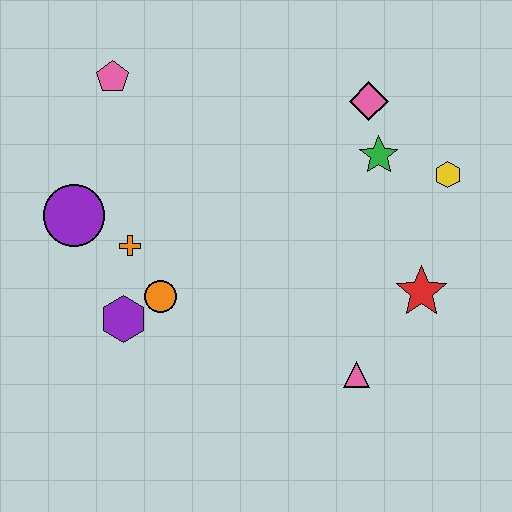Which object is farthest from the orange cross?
The yellow hexagon is farthest from the orange cross.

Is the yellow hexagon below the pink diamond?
Yes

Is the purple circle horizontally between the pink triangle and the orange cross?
No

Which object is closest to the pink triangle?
The red star is closest to the pink triangle.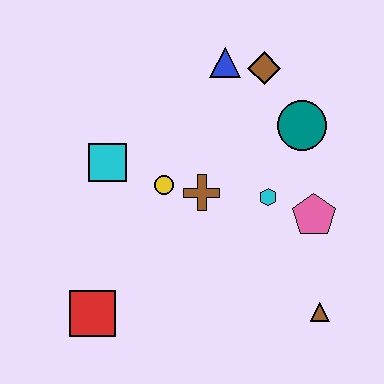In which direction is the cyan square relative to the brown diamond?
The cyan square is to the left of the brown diamond.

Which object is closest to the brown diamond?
The blue triangle is closest to the brown diamond.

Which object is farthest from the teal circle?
The red square is farthest from the teal circle.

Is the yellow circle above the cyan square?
No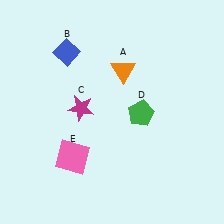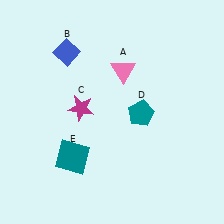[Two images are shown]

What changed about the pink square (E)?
In Image 1, E is pink. In Image 2, it changed to teal.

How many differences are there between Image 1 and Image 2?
There are 3 differences between the two images.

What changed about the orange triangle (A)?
In Image 1, A is orange. In Image 2, it changed to pink.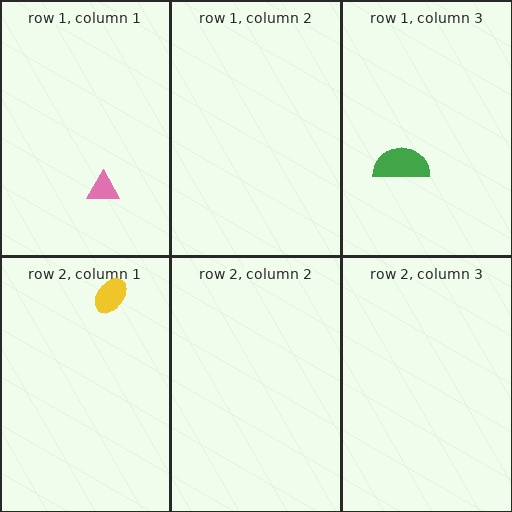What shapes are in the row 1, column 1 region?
The pink triangle.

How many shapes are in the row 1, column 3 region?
1.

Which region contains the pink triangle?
The row 1, column 1 region.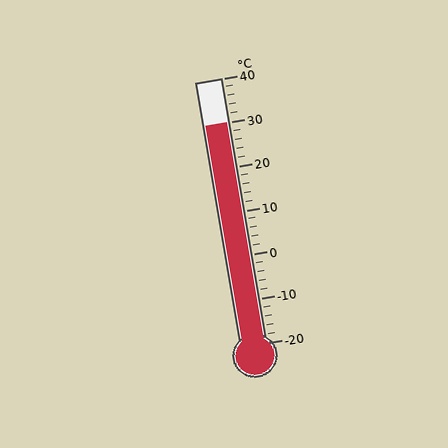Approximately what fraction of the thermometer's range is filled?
The thermometer is filled to approximately 85% of its range.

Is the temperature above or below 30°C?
The temperature is at 30°C.